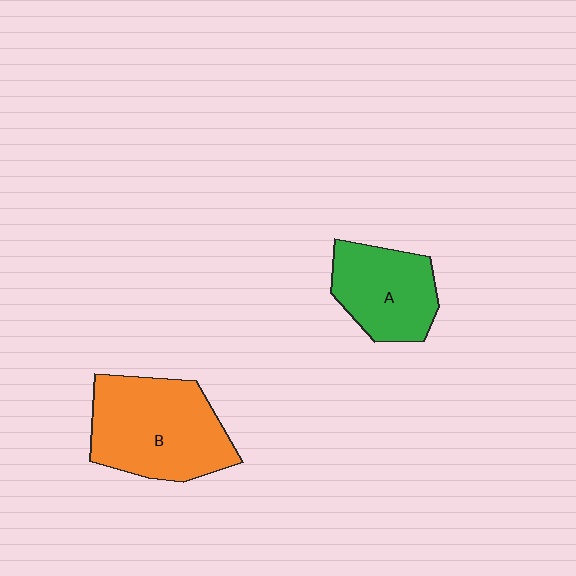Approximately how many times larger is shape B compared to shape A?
Approximately 1.5 times.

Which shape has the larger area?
Shape B (orange).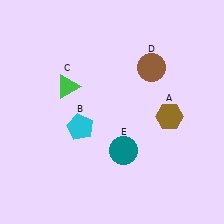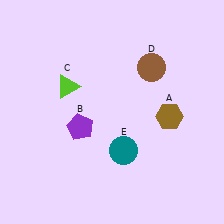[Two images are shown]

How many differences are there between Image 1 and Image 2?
There are 2 differences between the two images.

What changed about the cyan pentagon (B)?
In Image 1, B is cyan. In Image 2, it changed to purple.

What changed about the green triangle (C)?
In Image 1, C is green. In Image 2, it changed to lime.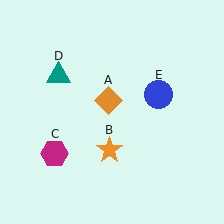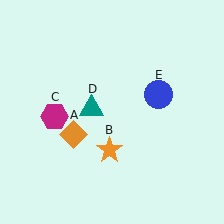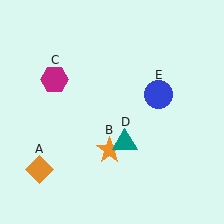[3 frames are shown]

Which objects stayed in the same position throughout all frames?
Orange star (object B) and blue circle (object E) remained stationary.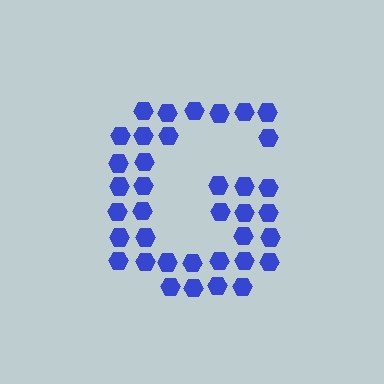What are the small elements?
The small elements are hexagons.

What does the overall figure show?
The overall figure shows the letter G.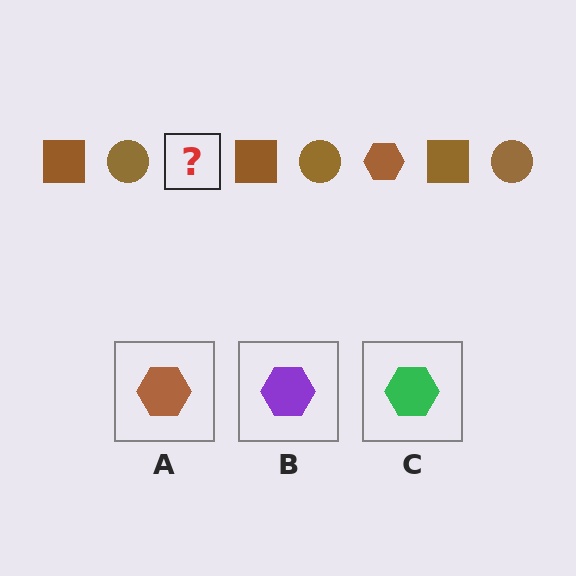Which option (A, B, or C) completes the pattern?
A.